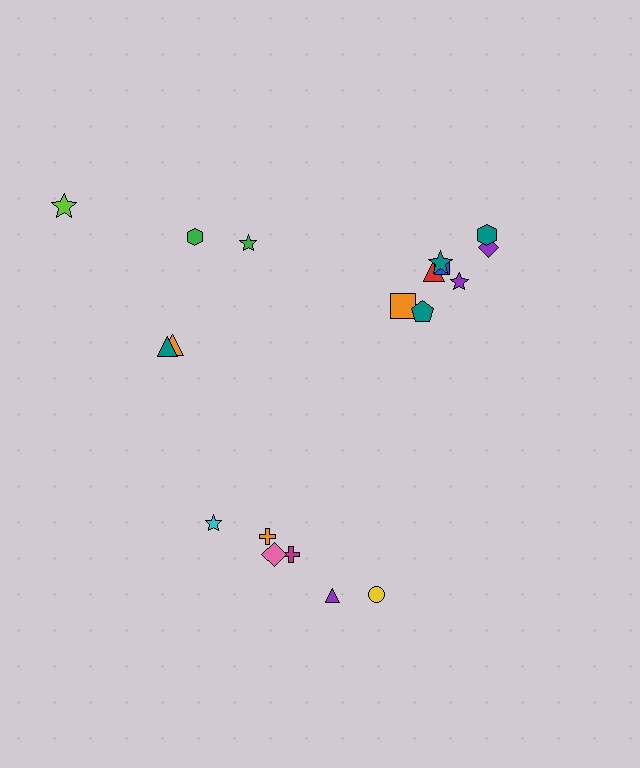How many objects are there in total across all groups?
There are 19 objects.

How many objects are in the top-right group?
There are 8 objects.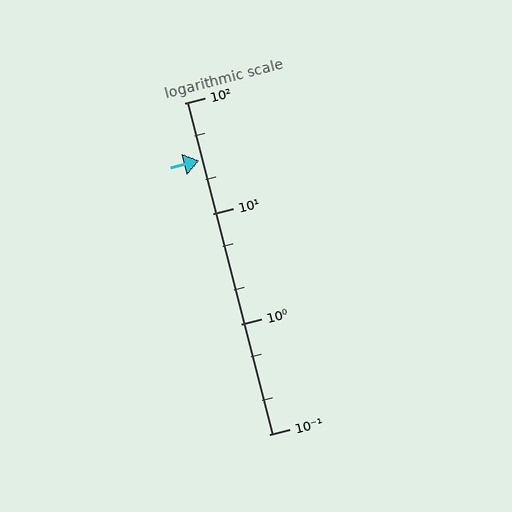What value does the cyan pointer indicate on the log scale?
The pointer indicates approximately 30.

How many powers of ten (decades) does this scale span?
The scale spans 3 decades, from 0.1 to 100.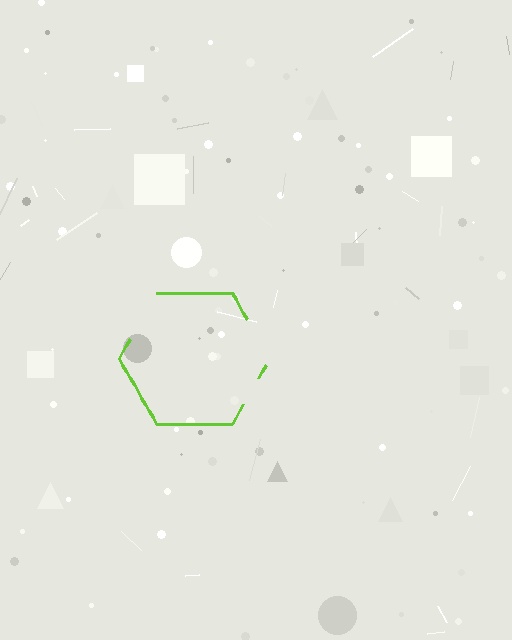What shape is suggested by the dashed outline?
The dashed outline suggests a hexagon.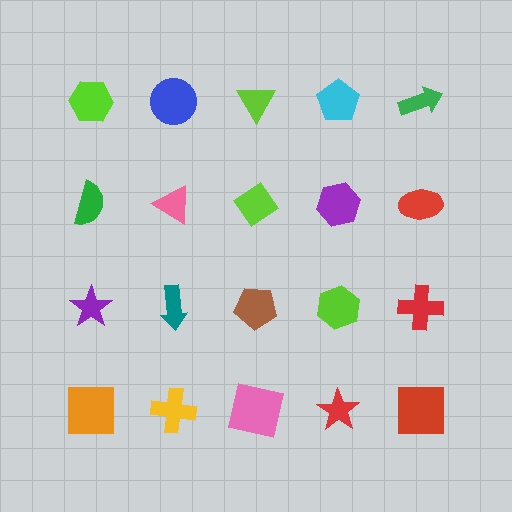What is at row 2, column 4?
A purple hexagon.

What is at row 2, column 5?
A red ellipse.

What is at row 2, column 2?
A pink triangle.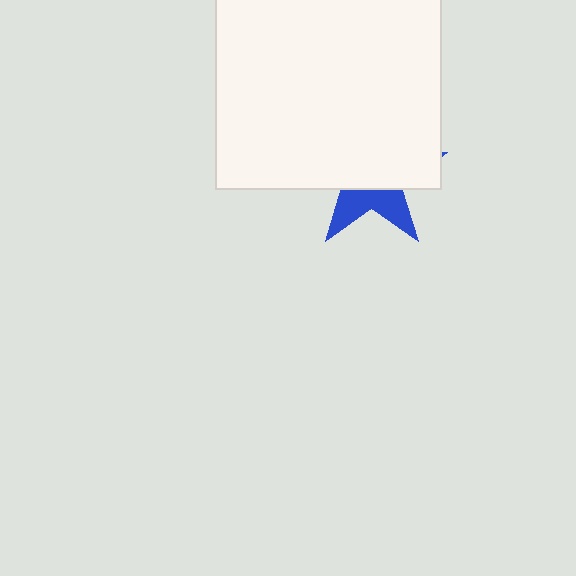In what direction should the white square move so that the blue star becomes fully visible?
The white square should move up. That is the shortest direction to clear the overlap and leave the blue star fully visible.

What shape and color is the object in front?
The object in front is a white square.